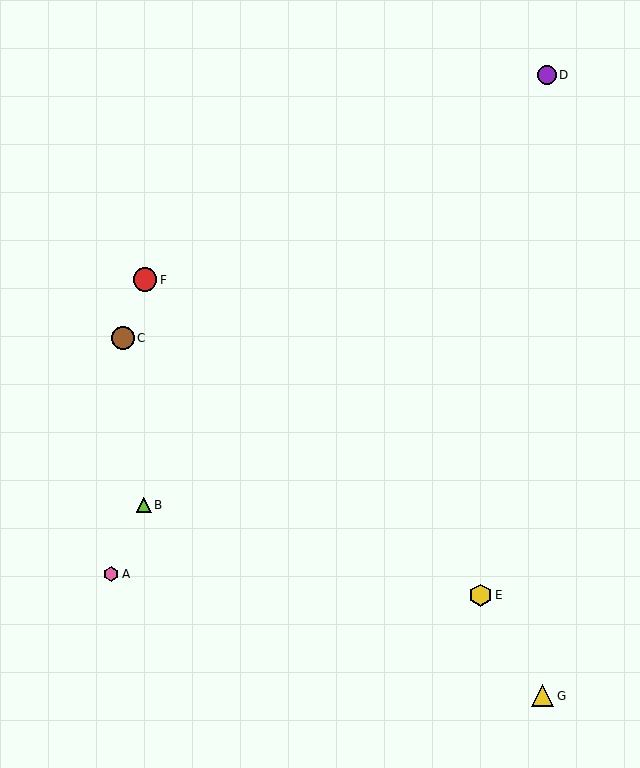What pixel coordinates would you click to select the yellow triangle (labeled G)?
Click at (543, 696) to select the yellow triangle G.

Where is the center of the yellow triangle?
The center of the yellow triangle is at (543, 696).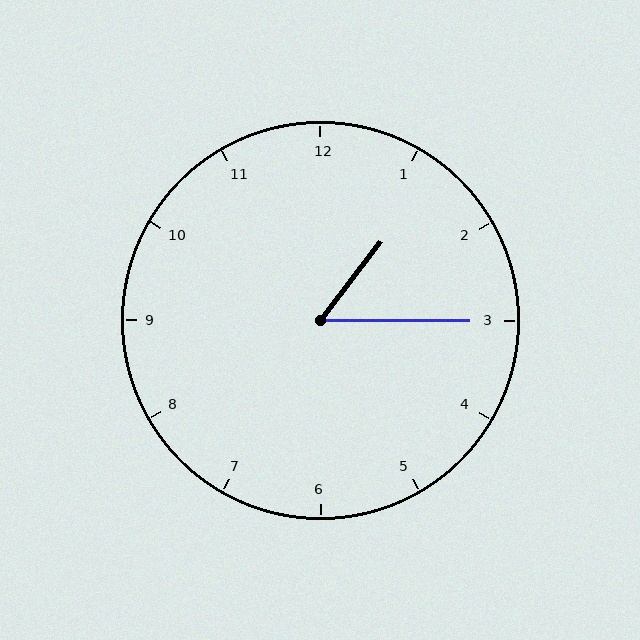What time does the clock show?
1:15.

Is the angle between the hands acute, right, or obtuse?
It is acute.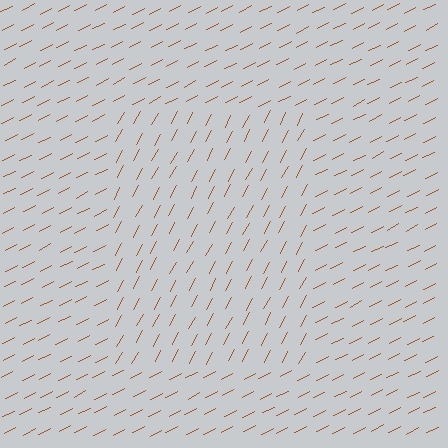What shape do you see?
I see a rectangle.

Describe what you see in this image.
The image is filled with small brown line segments. A rectangle region in the image has lines oriented differently from the surrounding lines, creating a visible texture boundary.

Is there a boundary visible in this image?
Yes, there is a texture boundary formed by a change in line orientation.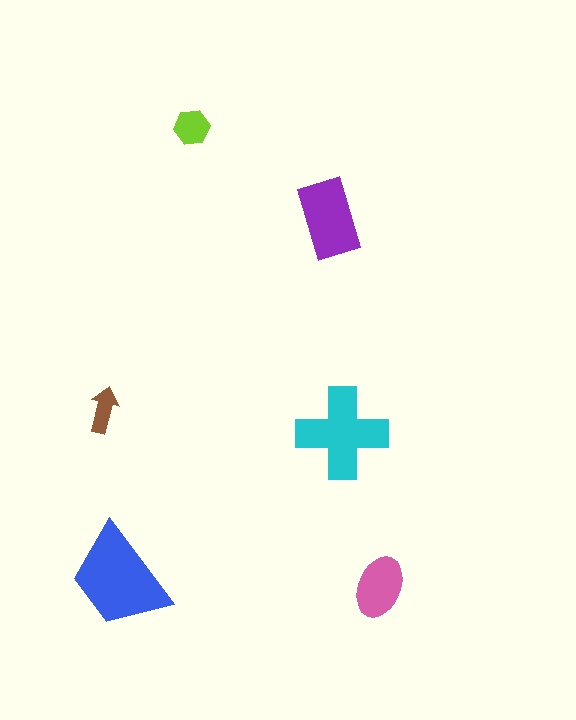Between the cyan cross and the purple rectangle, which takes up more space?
The cyan cross.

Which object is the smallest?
The brown arrow.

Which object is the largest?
The blue trapezoid.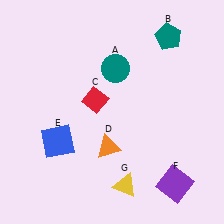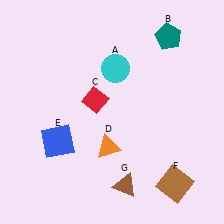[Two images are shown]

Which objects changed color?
A changed from teal to cyan. F changed from purple to brown. G changed from yellow to brown.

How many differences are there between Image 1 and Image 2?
There are 3 differences between the two images.